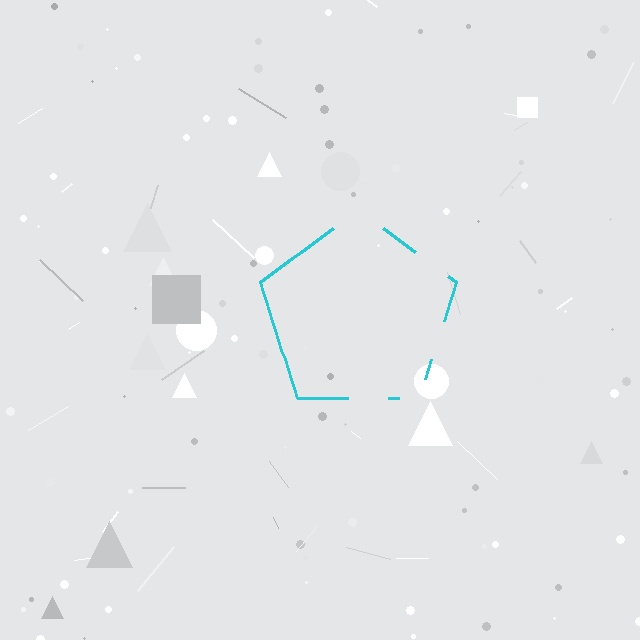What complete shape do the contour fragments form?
The contour fragments form a pentagon.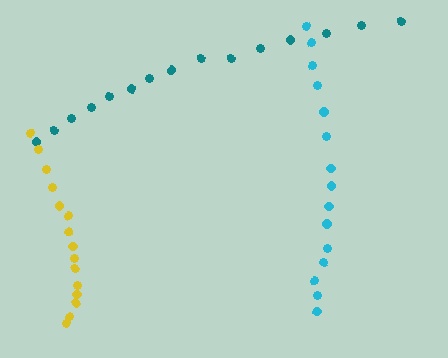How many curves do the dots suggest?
There are 3 distinct paths.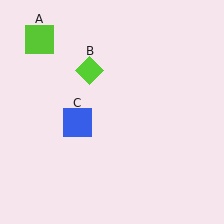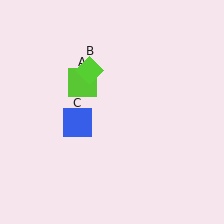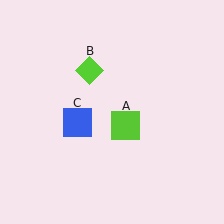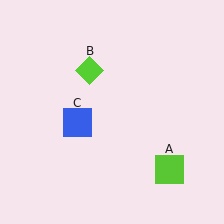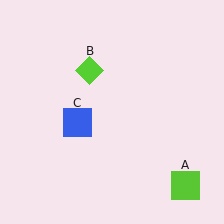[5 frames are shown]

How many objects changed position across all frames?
1 object changed position: lime square (object A).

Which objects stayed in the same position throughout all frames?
Lime diamond (object B) and blue square (object C) remained stationary.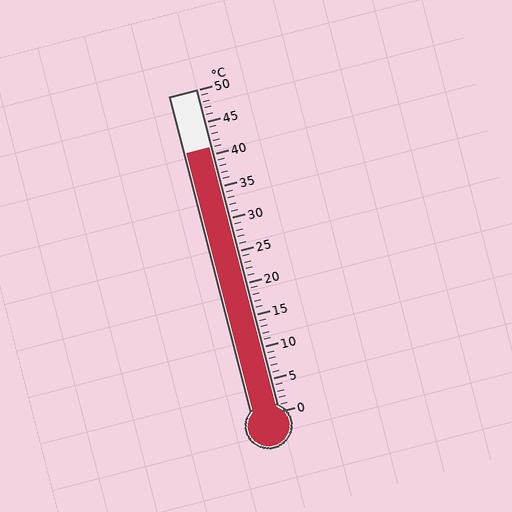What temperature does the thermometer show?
The thermometer shows approximately 41°C.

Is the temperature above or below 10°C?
The temperature is above 10°C.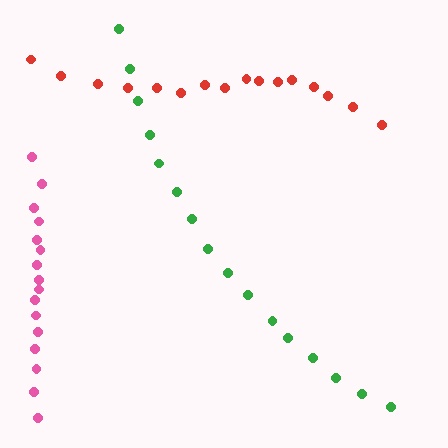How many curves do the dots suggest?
There are 3 distinct paths.